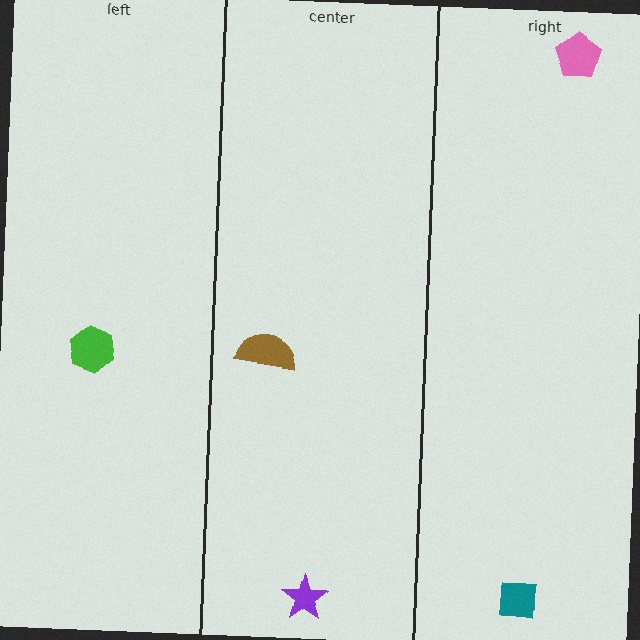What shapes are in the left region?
The green hexagon.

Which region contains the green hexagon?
The left region.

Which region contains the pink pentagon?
The right region.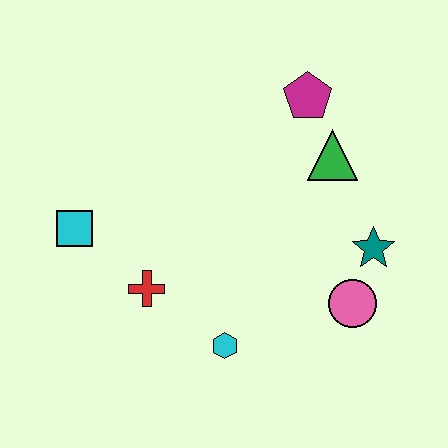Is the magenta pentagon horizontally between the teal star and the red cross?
Yes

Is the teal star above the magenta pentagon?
No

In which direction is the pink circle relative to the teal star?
The pink circle is below the teal star.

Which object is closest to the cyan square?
The red cross is closest to the cyan square.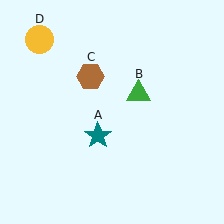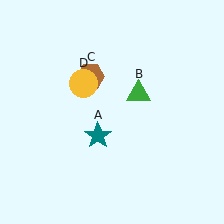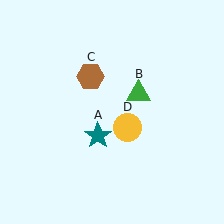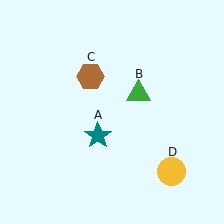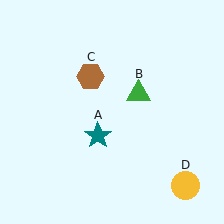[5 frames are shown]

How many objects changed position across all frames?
1 object changed position: yellow circle (object D).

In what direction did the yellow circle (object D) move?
The yellow circle (object D) moved down and to the right.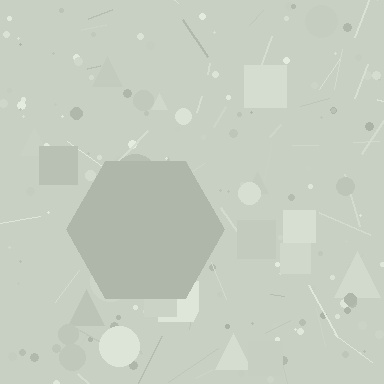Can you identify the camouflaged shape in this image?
The camouflaged shape is a hexagon.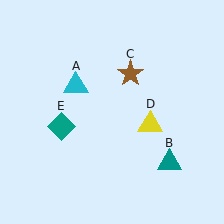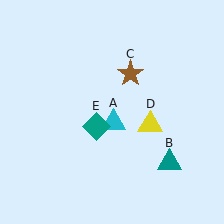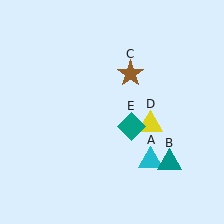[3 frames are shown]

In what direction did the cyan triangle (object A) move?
The cyan triangle (object A) moved down and to the right.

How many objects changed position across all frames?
2 objects changed position: cyan triangle (object A), teal diamond (object E).